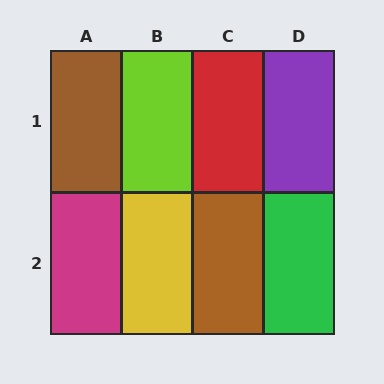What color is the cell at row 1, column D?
Purple.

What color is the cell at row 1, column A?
Brown.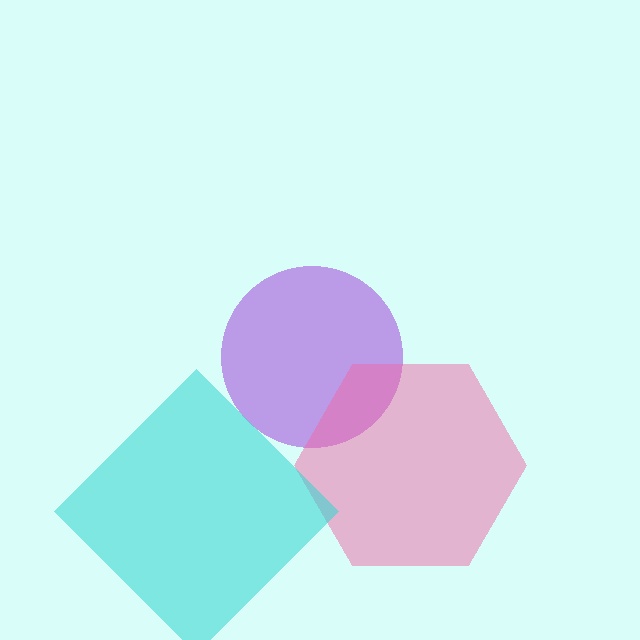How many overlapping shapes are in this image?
There are 3 overlapping shapes in the image.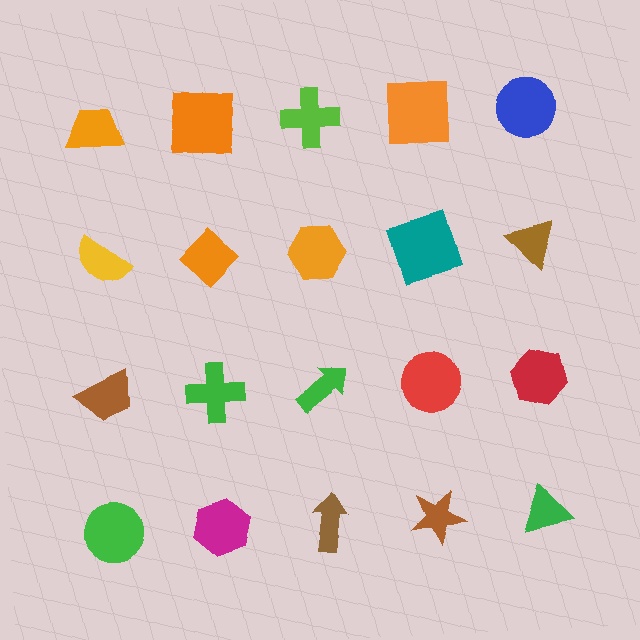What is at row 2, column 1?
A yellow semicircle.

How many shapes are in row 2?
5 shapes.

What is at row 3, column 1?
A brown trapezoid.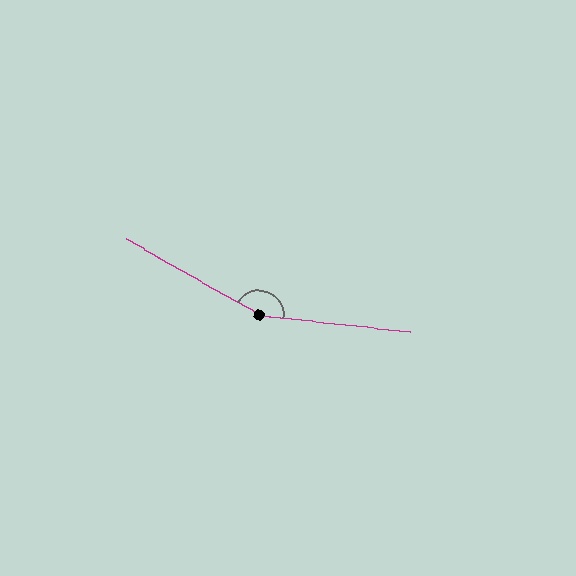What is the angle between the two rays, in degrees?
Approximately 157 degrees.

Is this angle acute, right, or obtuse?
It is obtuse.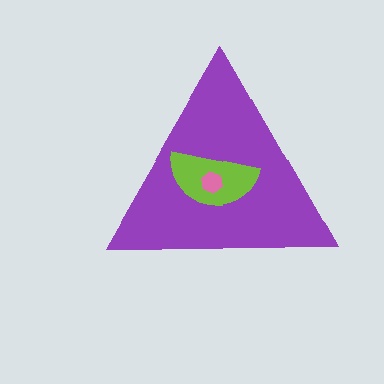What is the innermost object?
The pink hexagon.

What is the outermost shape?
The purple triangle.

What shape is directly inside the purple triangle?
The lime semicircle.